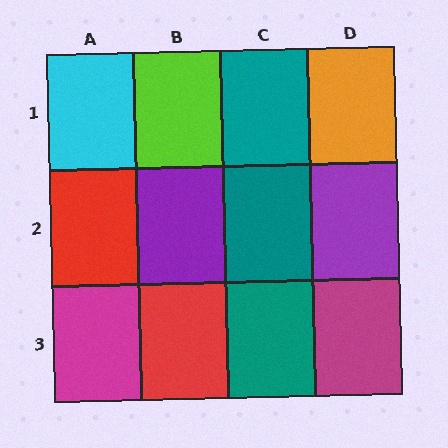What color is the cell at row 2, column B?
Purple.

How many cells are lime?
1 cell is lime.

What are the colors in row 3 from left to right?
Magenta, red, teal, magenta.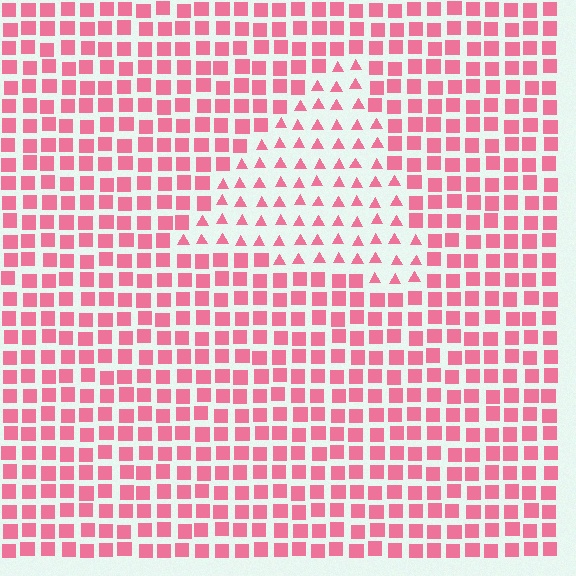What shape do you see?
I see a triangle.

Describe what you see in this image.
The image is filled with small pink elements arranged in a uniform grid. A triangle-shaped region contains triangles, while the surrounding area contains squares. The boundary is defined purely by the change in element shape.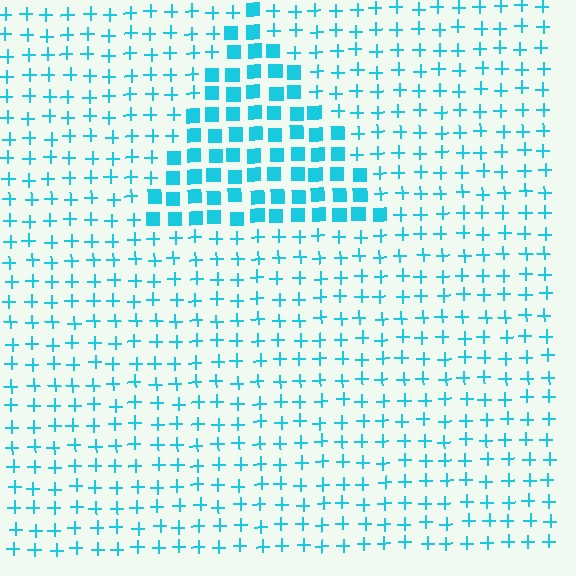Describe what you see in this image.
The image is filled with small cyan elements arranged in a uniform grid. A triangle-shaped region contains squares, while the surrounding area contains plus signs. The boundary is defined purely by the change in element shape.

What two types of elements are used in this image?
The image uses squares inside the triangle region and plus signs outside it.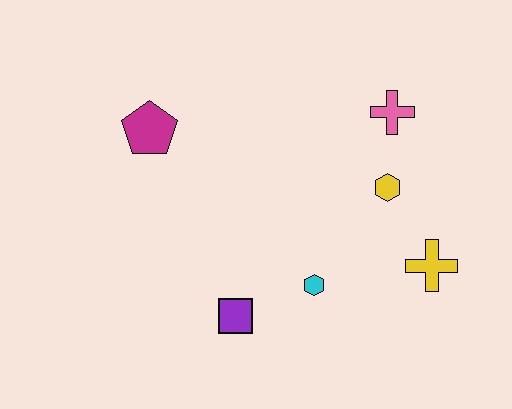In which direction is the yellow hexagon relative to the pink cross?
The yellow hexagon is below the pink cross.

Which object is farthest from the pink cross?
The purple square is farthest from the pink cross.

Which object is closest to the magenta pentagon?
The purple square is closest to the magenta pentagon.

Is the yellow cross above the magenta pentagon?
No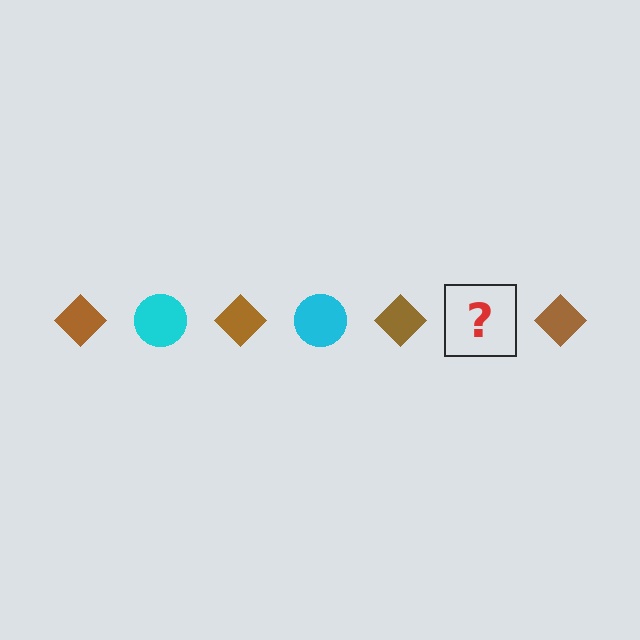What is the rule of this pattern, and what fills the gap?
The rule is that the pattern alternates between brown diamond and cyan circle. The gap should be filled with a cyan circle.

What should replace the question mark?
The question mark should be replaced with a cyan circle.